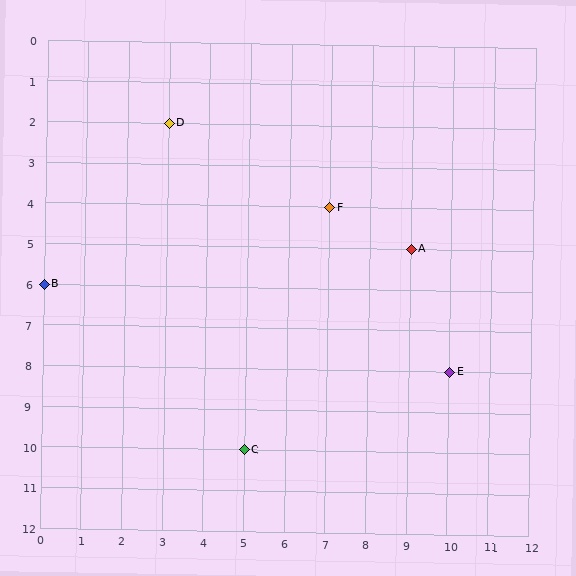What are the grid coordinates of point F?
Point F is at grid coordinates (7, 4).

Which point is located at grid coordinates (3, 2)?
Point D is at (3, 2).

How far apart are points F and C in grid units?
Points F and C are 2 columns and 6 rows apart (about 6.3 grid units diagonally).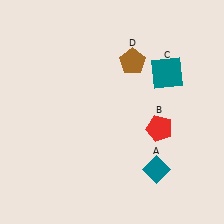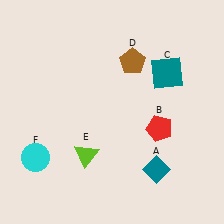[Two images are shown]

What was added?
A lime triangle (E), a cyan circle (F) were added in Image 2.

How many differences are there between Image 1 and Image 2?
There are 2 differences between the two images.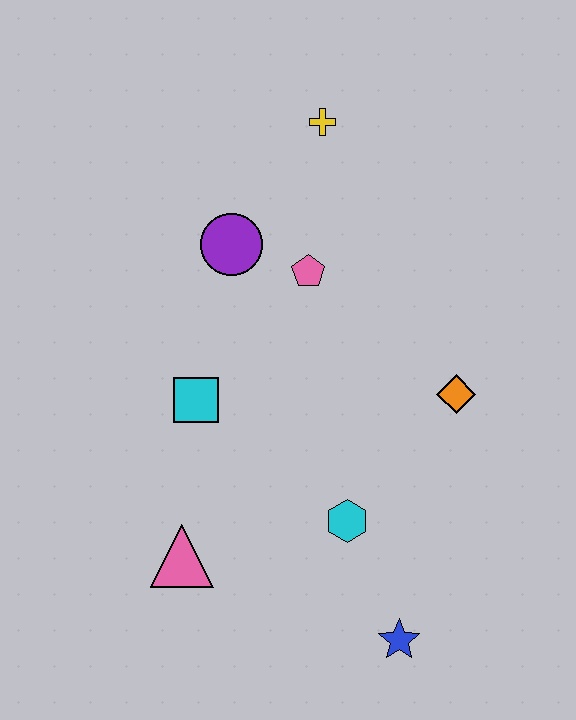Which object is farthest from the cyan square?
The blue star is farthest from the cyan square.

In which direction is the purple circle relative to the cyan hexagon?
The purple circle is above the cyan hexagon.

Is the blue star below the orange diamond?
Yes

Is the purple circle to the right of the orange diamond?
No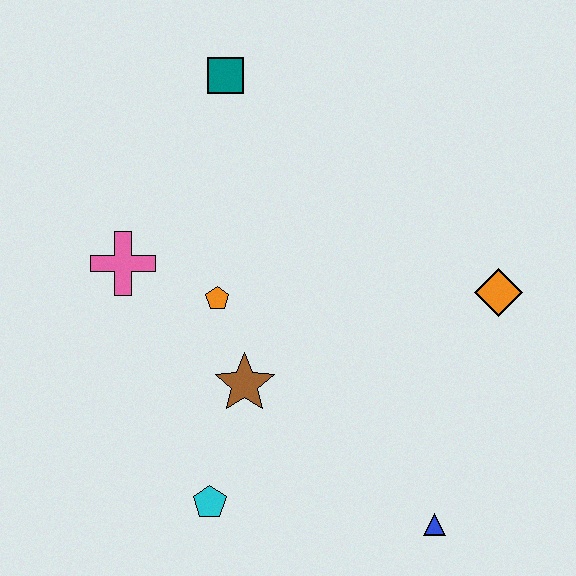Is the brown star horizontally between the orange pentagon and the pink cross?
No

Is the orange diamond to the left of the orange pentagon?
No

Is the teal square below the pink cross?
No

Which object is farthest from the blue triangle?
The teal square is farthest from the blue triangle.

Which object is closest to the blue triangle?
The cyan pentagon is closest to the blue triangle.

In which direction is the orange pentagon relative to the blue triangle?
The orange pentagon is above the blue triangle.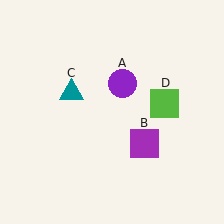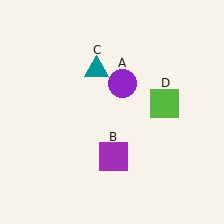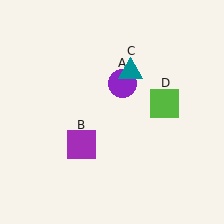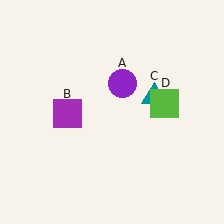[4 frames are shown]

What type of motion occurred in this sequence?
The purple square (object B), teal triangle (object C) rotated clockwise around the center of the scene.